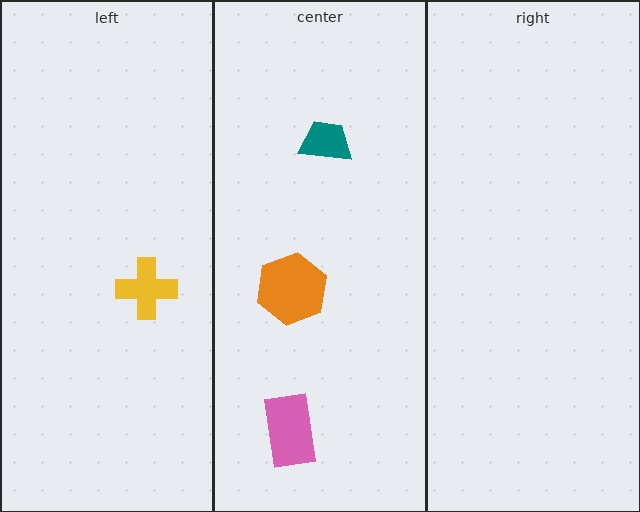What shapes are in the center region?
The orange hexagon, the teal trapezoid, the pink rectangle.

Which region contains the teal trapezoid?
The center region.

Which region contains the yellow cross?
The left region.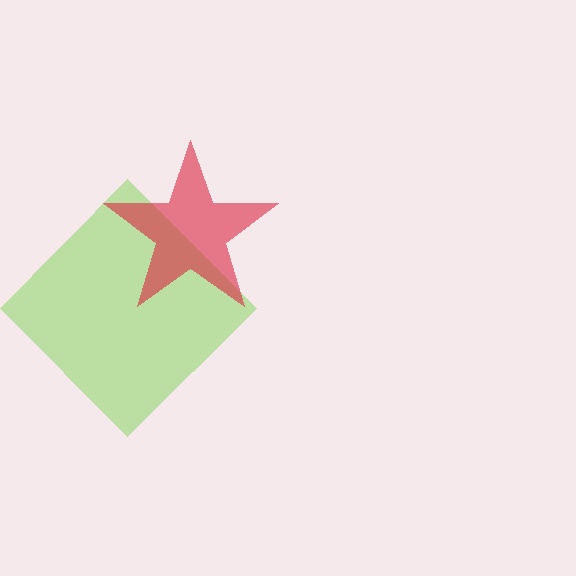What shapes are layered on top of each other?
The layered shapes are: a lime diamond, a red star.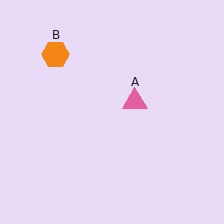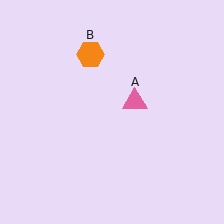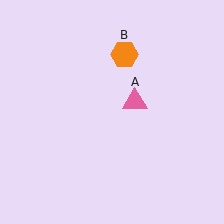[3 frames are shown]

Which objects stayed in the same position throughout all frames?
Pink triangle (object A) remained stationary.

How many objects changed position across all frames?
1 object changed position: orange hexagon (object B).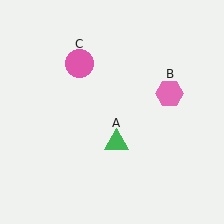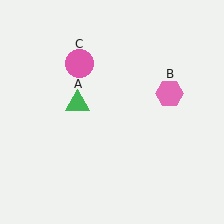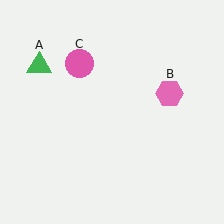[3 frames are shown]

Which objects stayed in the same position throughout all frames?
Pink hexagon (object B) and pink circle (object C) remained stationary.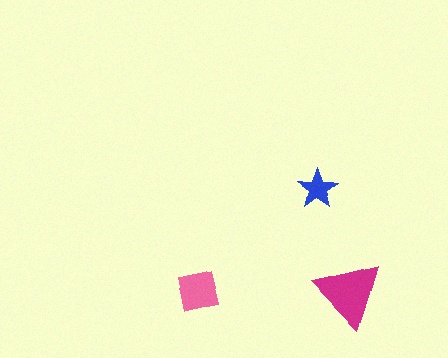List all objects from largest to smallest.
The magenta triangle, the pink square, the blue star.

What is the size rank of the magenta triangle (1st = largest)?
1st.